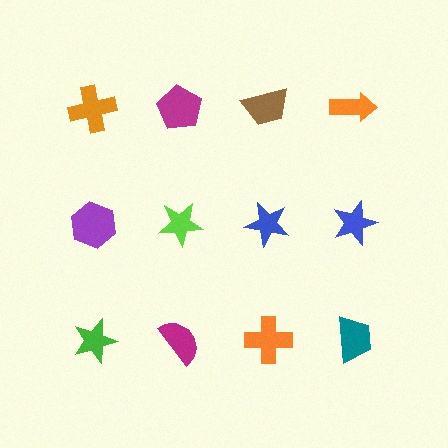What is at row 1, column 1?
An orange cross.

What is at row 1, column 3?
A brown trapezoid.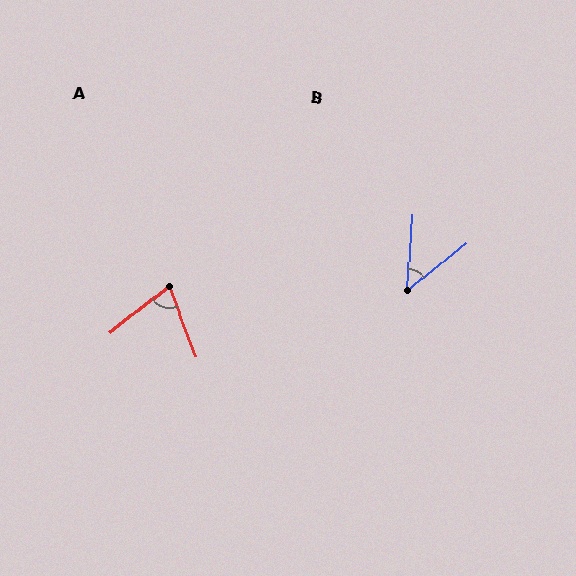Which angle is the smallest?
B, at approximately 46 degrees.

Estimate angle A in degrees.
Approximately 73 degrees.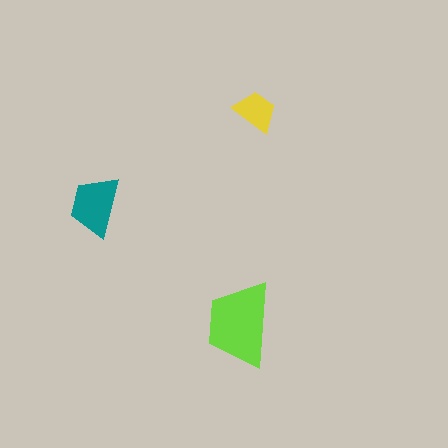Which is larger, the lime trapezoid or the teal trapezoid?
The lime one.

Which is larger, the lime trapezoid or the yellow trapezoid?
The lime one.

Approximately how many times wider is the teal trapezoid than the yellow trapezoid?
About 1.5 times wider.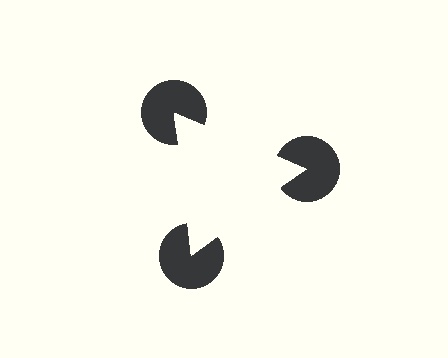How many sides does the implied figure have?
3 sides.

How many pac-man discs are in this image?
There are 3 — one at each vertex of the illusory triangle.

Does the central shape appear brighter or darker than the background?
It typically appears slightly brighter than the background, even though no actual brightness change is drawn.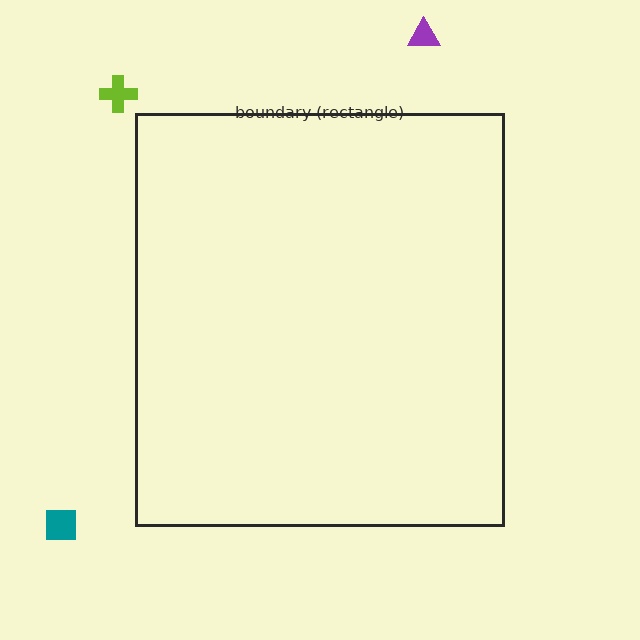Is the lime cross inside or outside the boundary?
Outside.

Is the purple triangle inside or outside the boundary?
Outside.